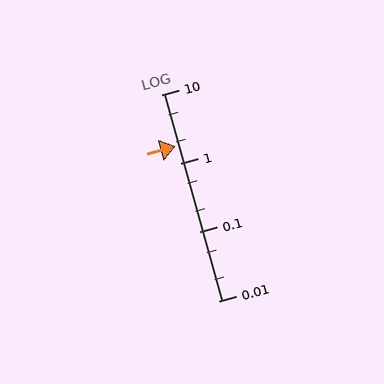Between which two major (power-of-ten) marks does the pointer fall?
The pointer is between 1 and 10.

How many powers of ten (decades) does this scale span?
The scale spans 3 decades, from 0.01 to 10.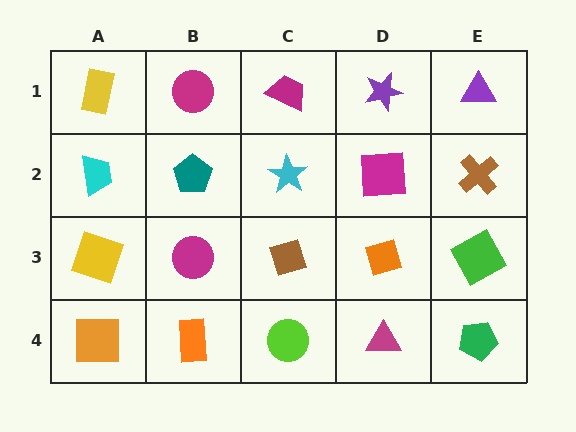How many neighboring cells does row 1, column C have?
3.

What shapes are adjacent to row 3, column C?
A cyan star (row 2, column C), a lime circle (row 4, column C), a magenta circle (row 3, column B), an orange diamond (row 3, column D).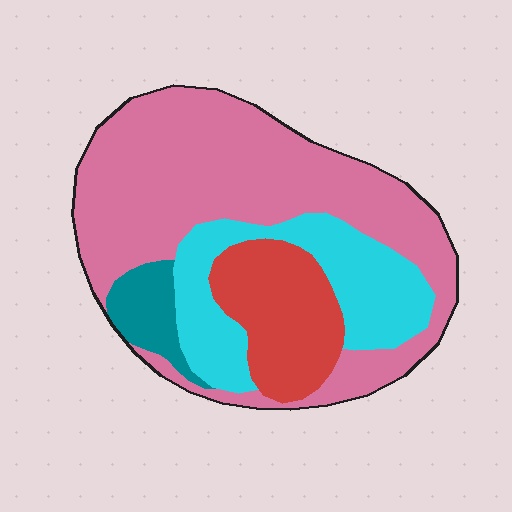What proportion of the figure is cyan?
Cyan takes up about one fifth (1/5) of the figure.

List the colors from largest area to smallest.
From largest to smallest: pink, cyan, red, teal.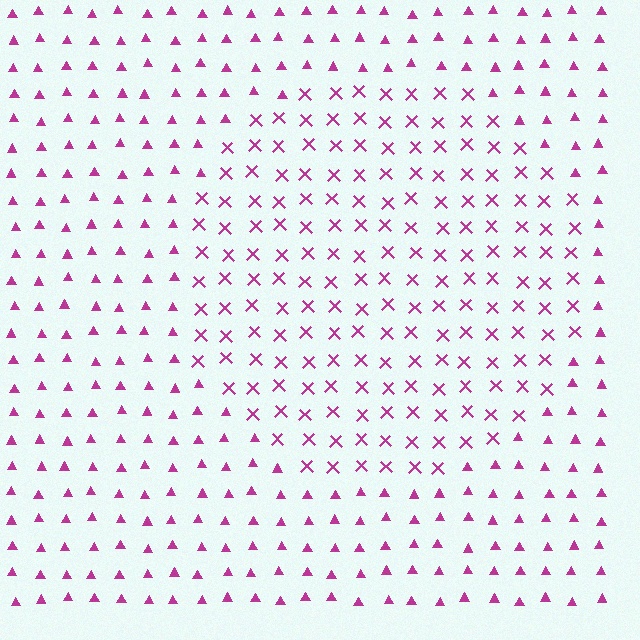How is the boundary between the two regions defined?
The boundary is defined by a change in element shape: X marks inside vs. triangles outside. All elements share the same color and spacing.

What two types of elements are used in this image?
The image uses X marks inside the circle region and triangles outside it.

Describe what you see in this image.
The image is filled with small magenta elements arranged in a uniform grid. A circle-shaped region contains X marks, while the surrounding area contains triangles. The boundary is defined purely by the change in element shape.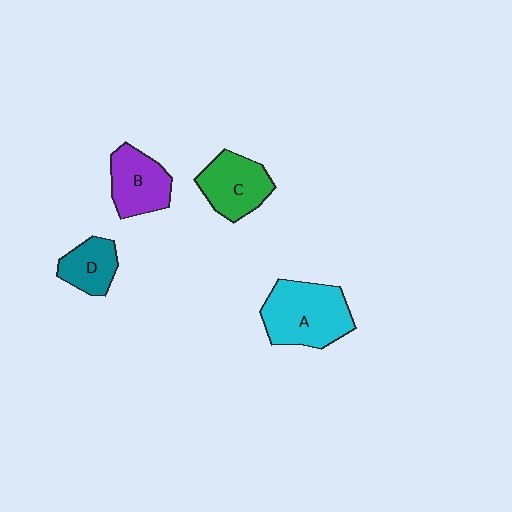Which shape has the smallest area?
Shape D (teal).